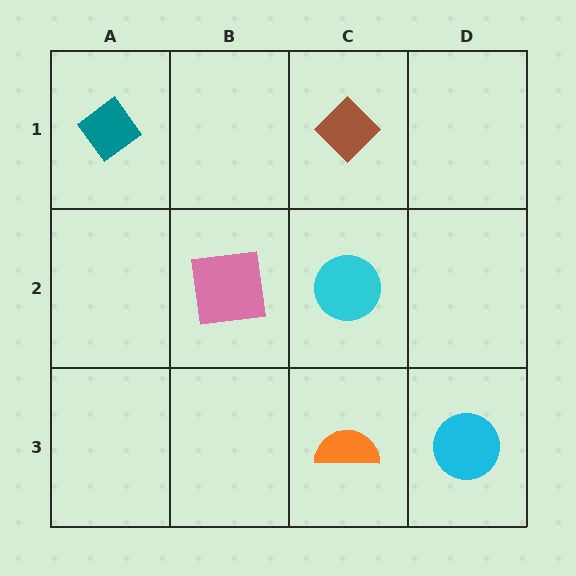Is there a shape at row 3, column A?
No, that cell is empty.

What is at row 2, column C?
A cyan circle.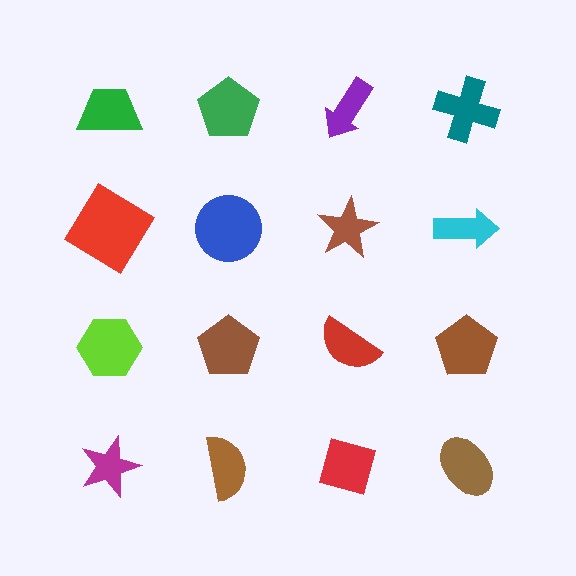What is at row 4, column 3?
A red diamond.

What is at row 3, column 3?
A red semicircle.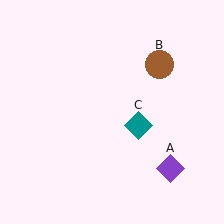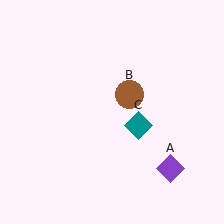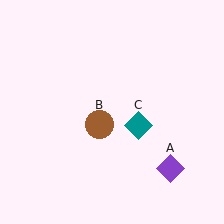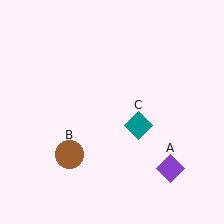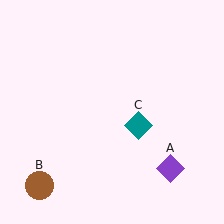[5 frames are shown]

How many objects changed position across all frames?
1 object changed position: brown circle (object B).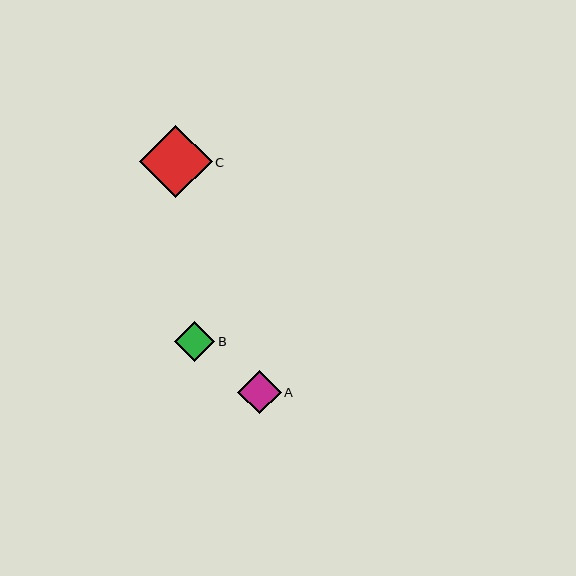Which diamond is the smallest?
Diamond B is the smallest with a size of approximately 40 pixels.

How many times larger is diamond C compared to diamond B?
Diamond C is approximately 1.8 times the size of diamond B.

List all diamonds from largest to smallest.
From largest to smallest: C, A, B.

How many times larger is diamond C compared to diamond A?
Diamond C is approximately 1.7 times the size of diamond A.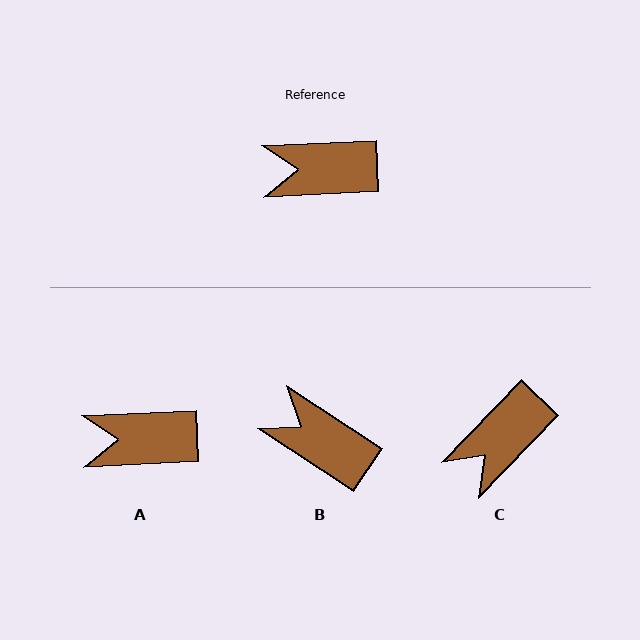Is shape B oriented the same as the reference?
No, it is off by about 36 degrees.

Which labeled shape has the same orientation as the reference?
A.